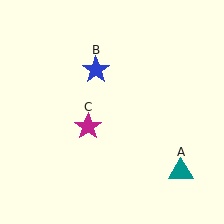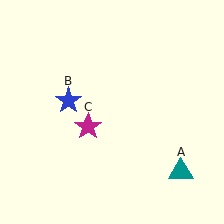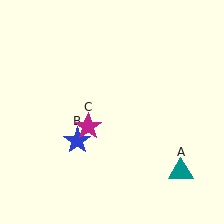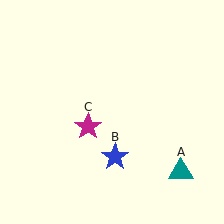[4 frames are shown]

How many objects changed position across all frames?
1 object changed position: blue star (object B).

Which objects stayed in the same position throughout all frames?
Teal triangle (object A) and magenta star (object C) remained stationary.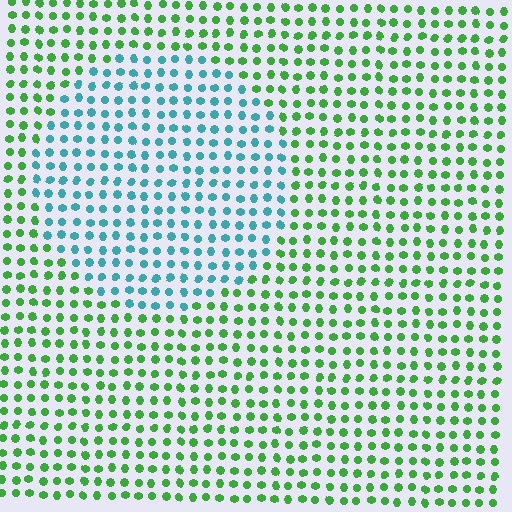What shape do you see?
I see a circle.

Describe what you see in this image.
The image is filled with small green elements in a uniform arrangement. A circle-shaped region is visible where the elements are tinted to a slightly different hue, forming a subtle color boundary.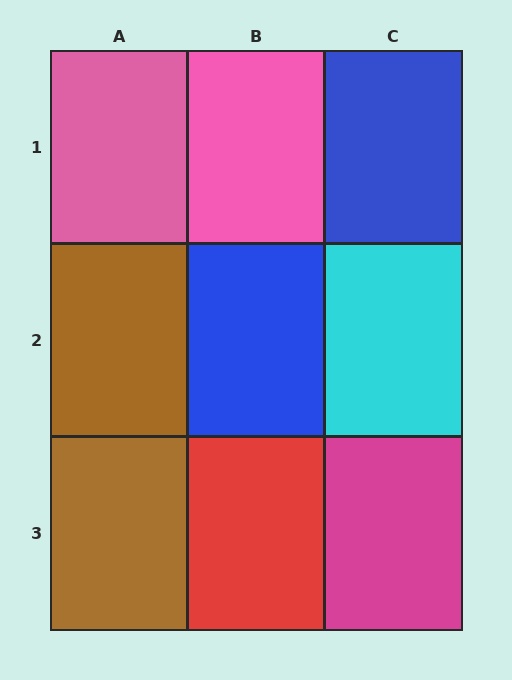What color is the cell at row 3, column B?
Red.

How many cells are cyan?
1 cell is cyan.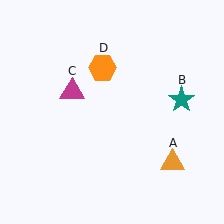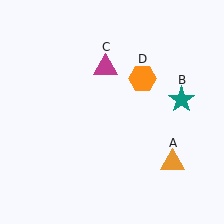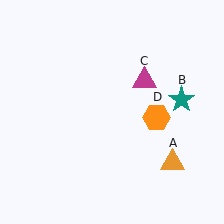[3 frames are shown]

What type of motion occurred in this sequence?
The magenta triangle (object C), orange hexagon (object D) rotated clockwise around the center of the scene.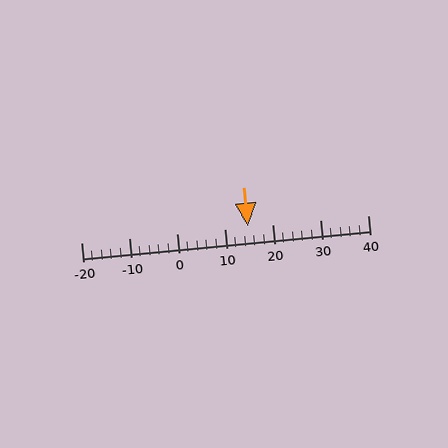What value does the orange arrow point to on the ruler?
The orange arrow points to approximately 15.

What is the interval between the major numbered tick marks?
The major tick marks are spaced 10 units apart.